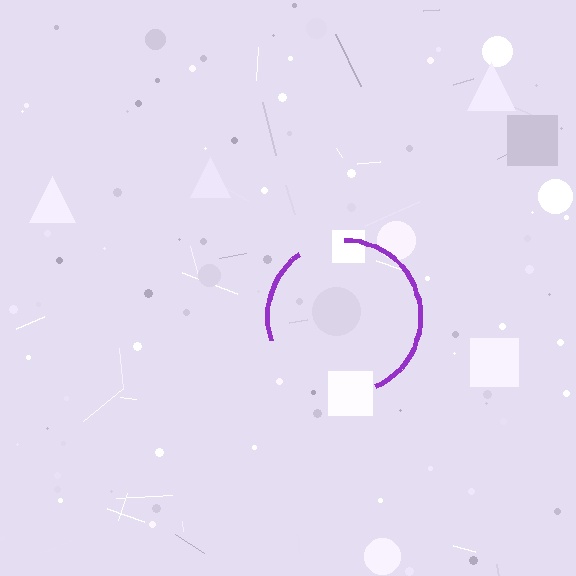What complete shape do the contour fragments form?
The contour fragments form a circle.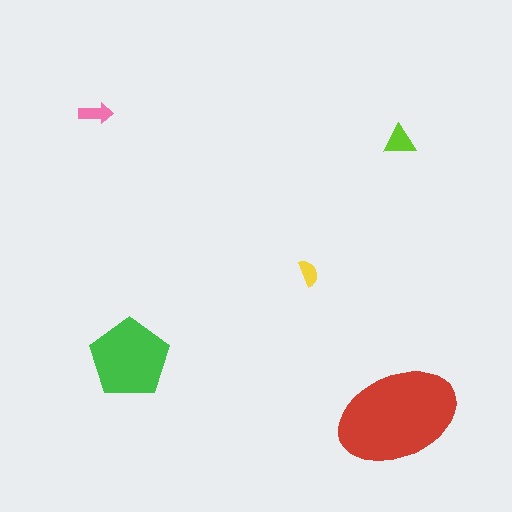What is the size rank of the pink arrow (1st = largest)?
4th.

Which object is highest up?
The pink arrow is topmost.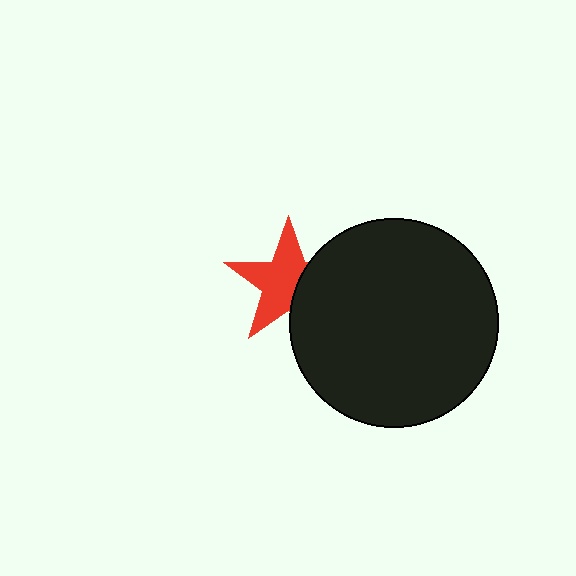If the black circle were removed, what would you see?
You would see the complete red star.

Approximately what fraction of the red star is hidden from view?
Roughly 35% of the red star is hidden behind the black circle.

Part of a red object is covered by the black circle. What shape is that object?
It is a star.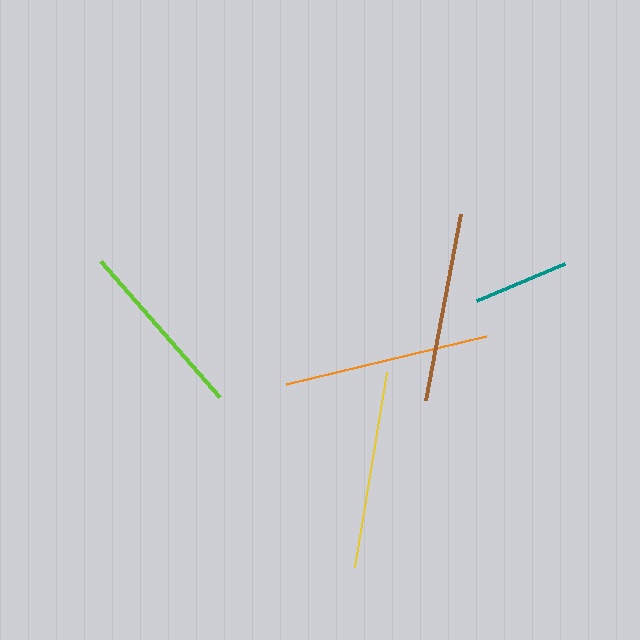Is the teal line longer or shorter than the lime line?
The lime line is longer than the teal line.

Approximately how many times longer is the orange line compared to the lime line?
The orange line is approximately 1.1 times the length of the lime line.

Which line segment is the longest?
The orange line is the longest at approximately 206 pixels.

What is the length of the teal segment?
The teal segment is approximately 95 pixels long.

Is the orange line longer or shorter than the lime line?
The orange line is longer than the lime line.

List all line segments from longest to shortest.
From longest to shortest: orange, yellow, brown, lime, teal.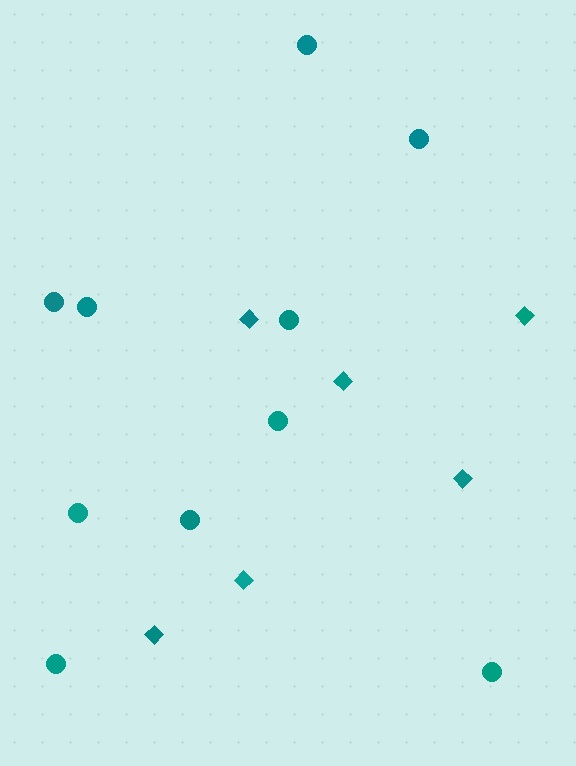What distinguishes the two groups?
There are 2 groups: one group of circles (10) and one group of diamonds (6).